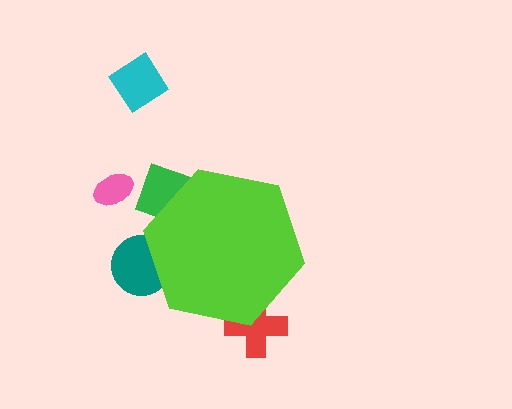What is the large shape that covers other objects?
A lime hexagon.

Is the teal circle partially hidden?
Yes, the teal circle is partially hidden behind the lime hexagon.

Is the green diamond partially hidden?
Yes, the green diamond is partially hidden behind the lime hexagon.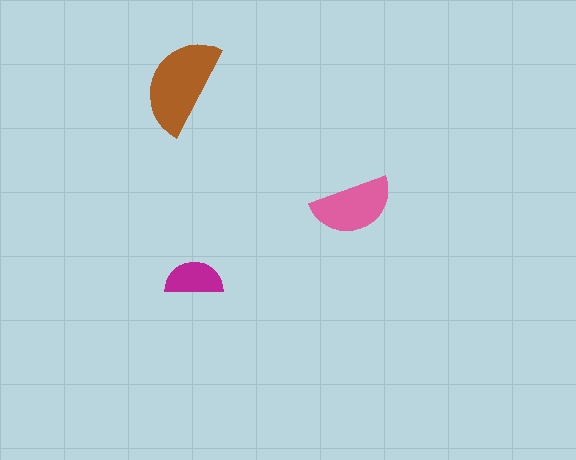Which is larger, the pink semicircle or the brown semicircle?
The brown one.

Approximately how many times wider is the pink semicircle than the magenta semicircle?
About 1.5 times wider.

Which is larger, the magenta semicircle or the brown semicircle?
The brown one.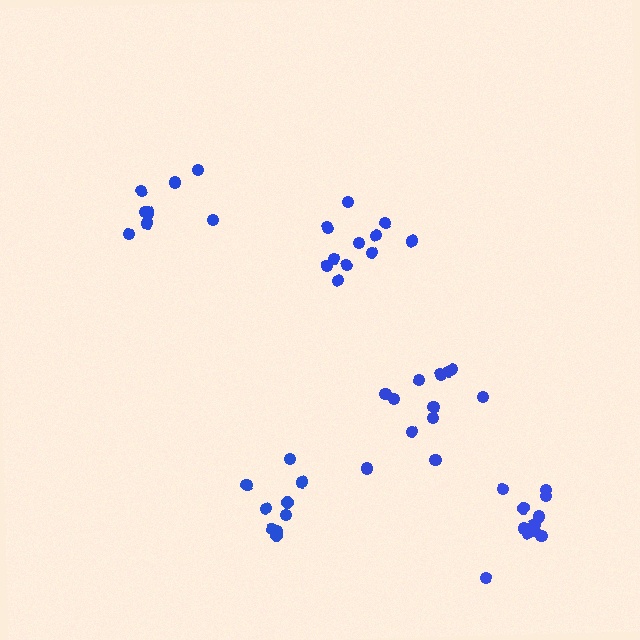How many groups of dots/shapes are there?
There are 5 groups.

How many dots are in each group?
Group 1: 9 dots, Group 2: 12 dots, Group 3: 9 dots, Group 4: 11 dots, Group 5: 11 dots (52 total).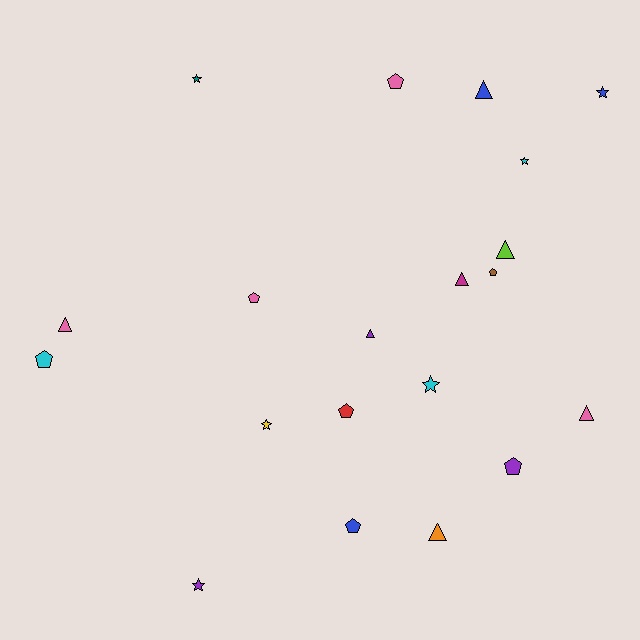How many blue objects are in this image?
There are 3 blue objects.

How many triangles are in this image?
There are 7 triangles.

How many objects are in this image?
There are 20 objects.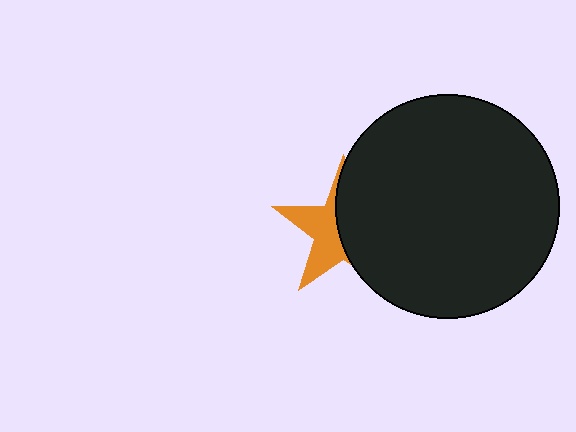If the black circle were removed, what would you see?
You would see the complete orange star.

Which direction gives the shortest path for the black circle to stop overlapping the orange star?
Moving right gives the shortest separation.